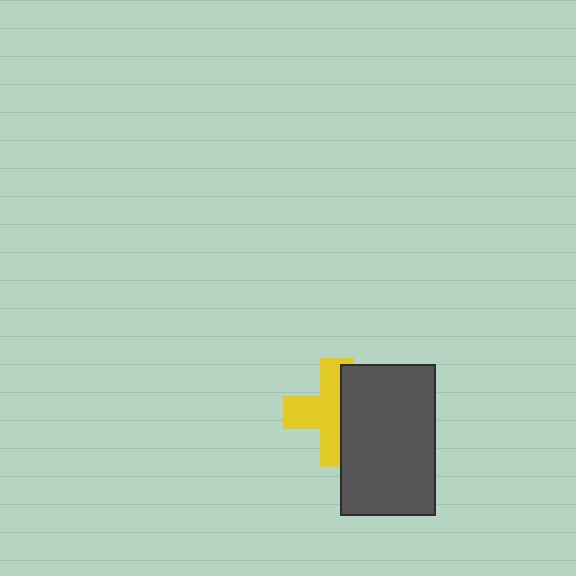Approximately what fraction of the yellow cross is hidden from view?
Roughly 44% of the yellow cross is hidden behind the dark gray rectangle.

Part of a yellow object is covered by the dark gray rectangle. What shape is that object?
It is a cross.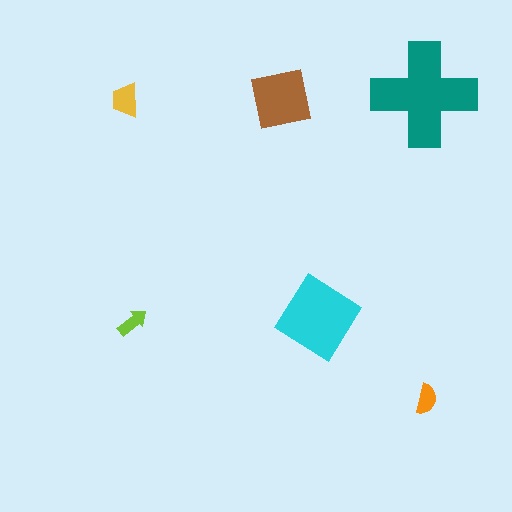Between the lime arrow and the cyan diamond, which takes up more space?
The cyan diamond.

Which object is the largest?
The teal cross.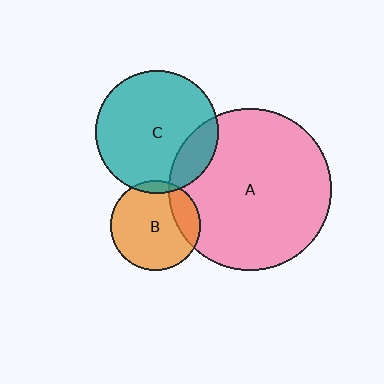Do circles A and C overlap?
Yes.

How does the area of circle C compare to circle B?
Approximately 1.9 times.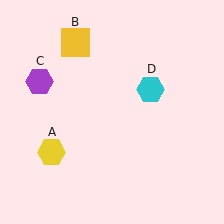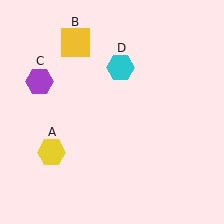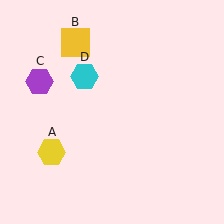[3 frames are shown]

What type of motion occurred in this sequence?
The cyan hexagon (object D) rotated counterclockwise around the center of the scene.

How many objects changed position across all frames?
1 object changed position: cyan hexagon (object D).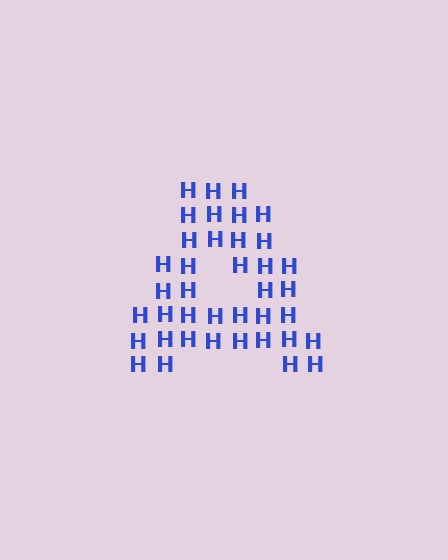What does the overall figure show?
The overall figure shows the letter A.